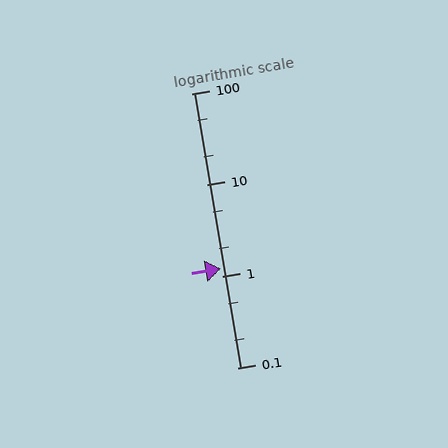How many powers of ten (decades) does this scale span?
The scale spans 3 decades, from 0.1 to 100.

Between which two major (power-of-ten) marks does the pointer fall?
The pointer is between 1 and 10.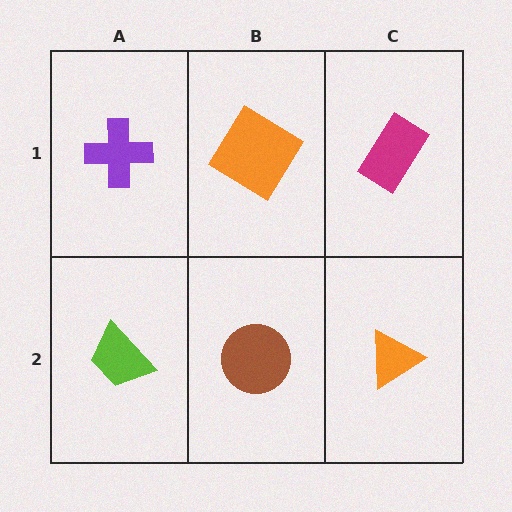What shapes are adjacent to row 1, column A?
A lime trapezoid (row 2, column A), an orange diamond (row 1, column B).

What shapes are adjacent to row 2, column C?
A magenta rectangle (row 1, column C), a brown circle (row 2, column B).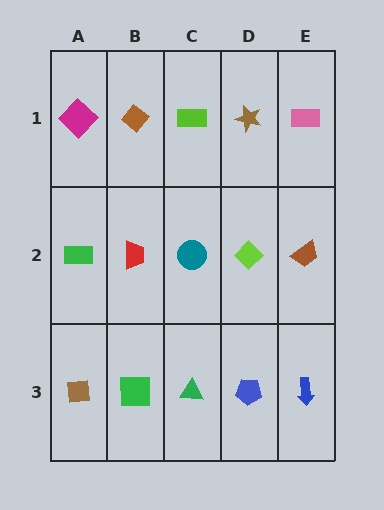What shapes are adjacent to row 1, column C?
A teal circle (row 2, column C), a brown diamond (row 1, column B), a brown star (row 1, column D).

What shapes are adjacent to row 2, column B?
A brown diamond (row 1, column B), a green square (row 3, column B), a green rectangle (row 2, column A), a teal circle (row 2, column C).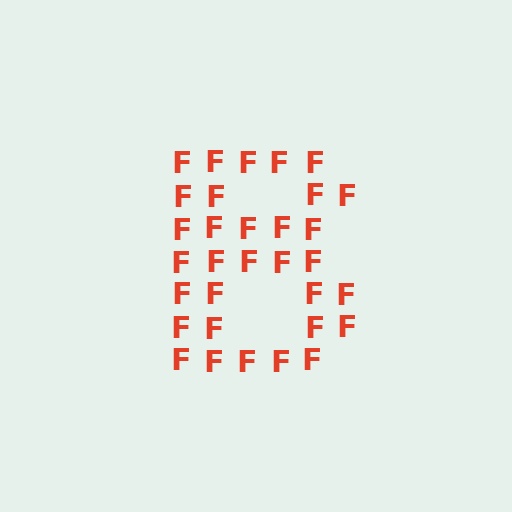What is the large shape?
The large shape is the letter B.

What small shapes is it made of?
It is made of small letter F's.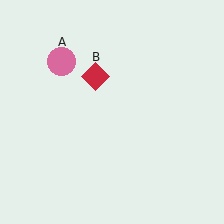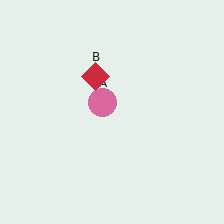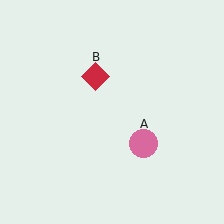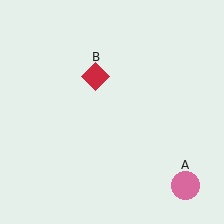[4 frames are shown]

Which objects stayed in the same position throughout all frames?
Red diamond (object B) remained stationary.